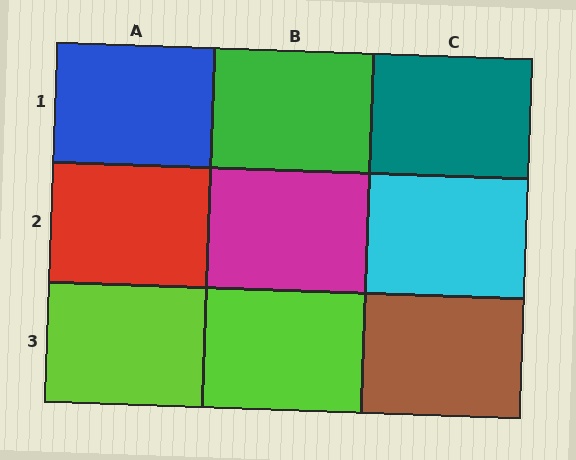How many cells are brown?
1 cell is brown.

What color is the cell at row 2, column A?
Red.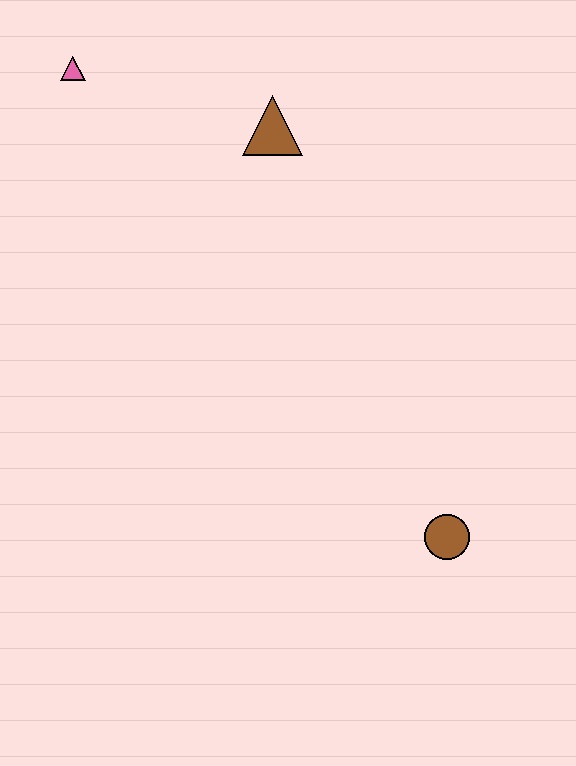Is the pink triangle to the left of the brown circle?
Yes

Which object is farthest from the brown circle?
The pink triangle is farthest from the brown circle.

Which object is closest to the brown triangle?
The pink triangle is closest to the brown triangle.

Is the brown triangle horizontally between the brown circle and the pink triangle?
Yes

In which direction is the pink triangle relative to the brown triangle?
The pink triangle is to the left of the brown triangle.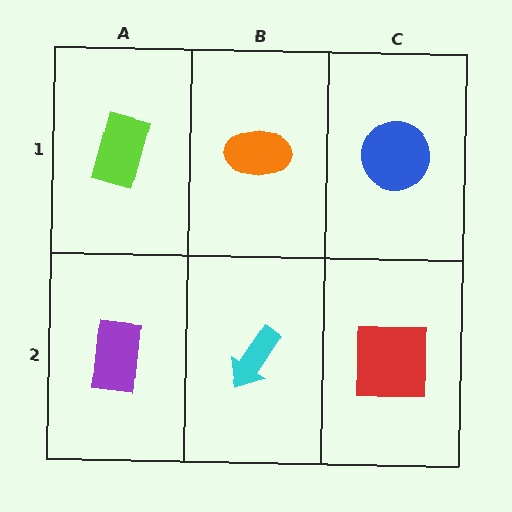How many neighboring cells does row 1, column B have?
3.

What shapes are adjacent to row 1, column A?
A purple rectangle (row 2, column A), an orange ellipse (row 1, column B).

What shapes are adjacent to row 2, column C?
A blue circle (row 1, column C), a cyan arrow (row 2, column B).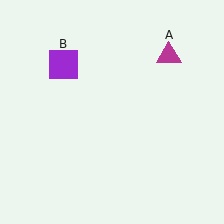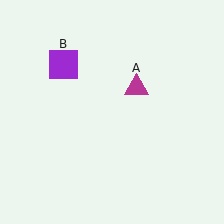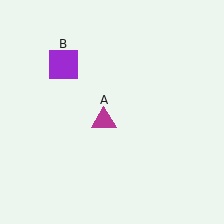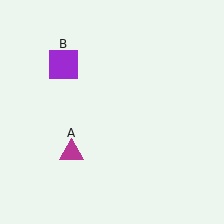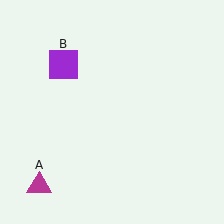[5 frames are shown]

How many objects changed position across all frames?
1 object changed position: magenta triangle (object A).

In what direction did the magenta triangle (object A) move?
The magenta triangle (object A) moved down and to the left.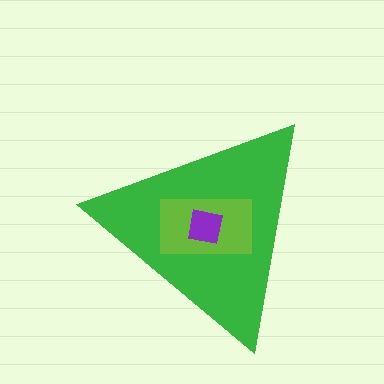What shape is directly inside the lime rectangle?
The purple square.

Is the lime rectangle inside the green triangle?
Yes.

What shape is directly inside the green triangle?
The lime rectangle.